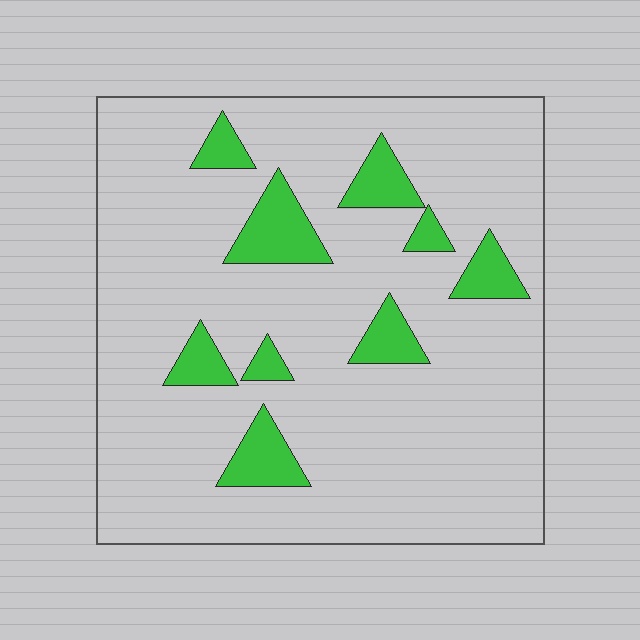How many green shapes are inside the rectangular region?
9.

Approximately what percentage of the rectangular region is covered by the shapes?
Approximately 15%.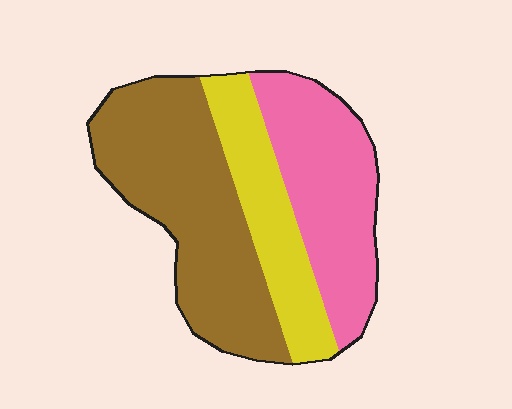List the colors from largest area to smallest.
From largest to smallest: brown, pink, yellow.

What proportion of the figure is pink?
Pink takes up about one third (1/3) of the figure.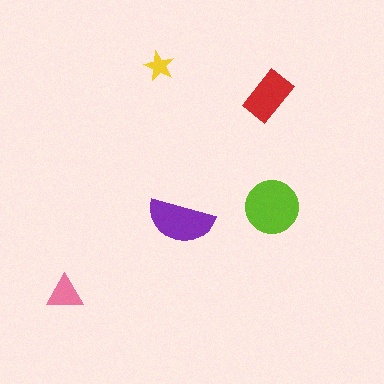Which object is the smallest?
The yellow star.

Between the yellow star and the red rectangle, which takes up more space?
The red rectangle.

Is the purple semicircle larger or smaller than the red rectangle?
Larger.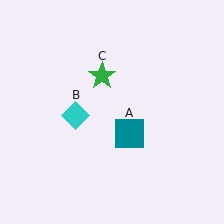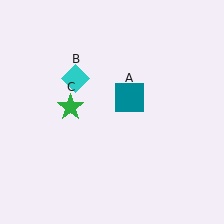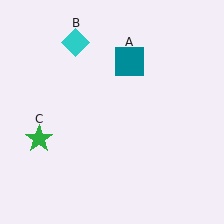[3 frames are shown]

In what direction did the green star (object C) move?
The green star (object C) moved down and to the left.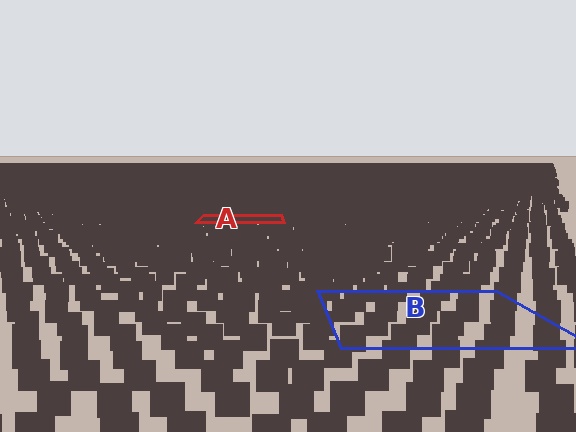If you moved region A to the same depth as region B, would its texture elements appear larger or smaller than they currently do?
They would appear larger. At a closer depth, the same texture elements are projected at a bigger on-screen size.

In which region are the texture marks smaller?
The texture marks are smaller in region A, because it is farther away.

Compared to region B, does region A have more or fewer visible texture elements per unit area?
Region A has more texture elements per unit area — they are packed more densely because it is farther away.